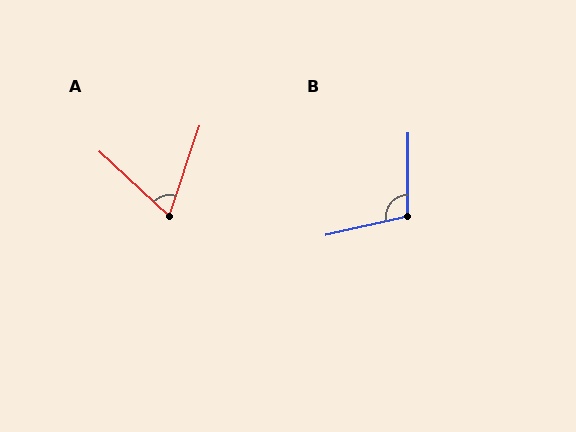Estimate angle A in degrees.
Approximately 66 degrees.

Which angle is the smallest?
A, at approximately 66 degrees.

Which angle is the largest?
B, at approximately 103 degrees.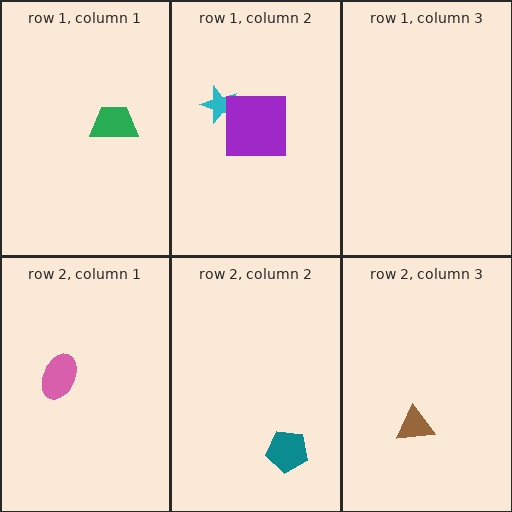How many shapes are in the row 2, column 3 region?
1.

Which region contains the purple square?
The row 1, column 2 region.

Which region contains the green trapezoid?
The row 1, column 1 region.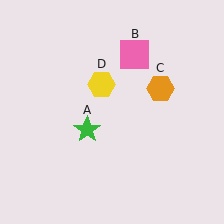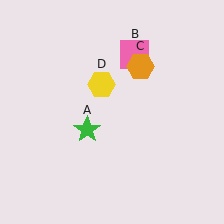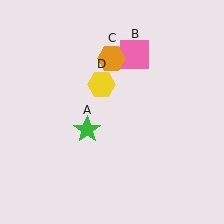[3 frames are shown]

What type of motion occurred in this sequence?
The orange hexagon (object C) rotated counterclockwise around the center of the scene.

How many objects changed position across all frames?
1 object changed position: orange hexagon (object C).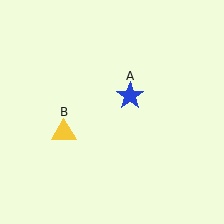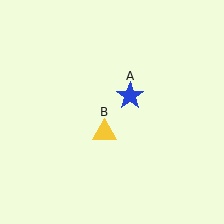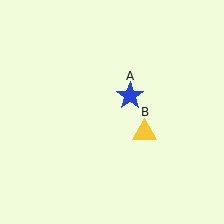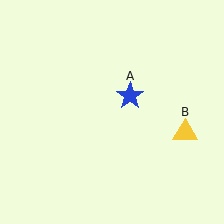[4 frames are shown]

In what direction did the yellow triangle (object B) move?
The yellow triangle (object B) moved right.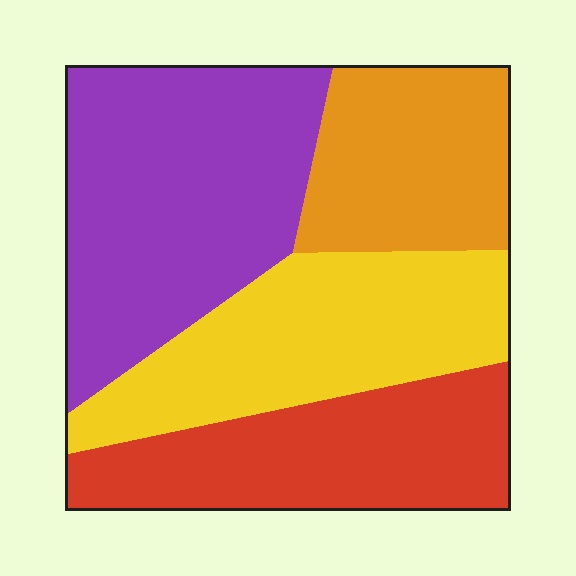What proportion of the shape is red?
Red covers around 25% of the shape.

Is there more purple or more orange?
Purple.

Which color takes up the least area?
Orange, at roughly 20%.